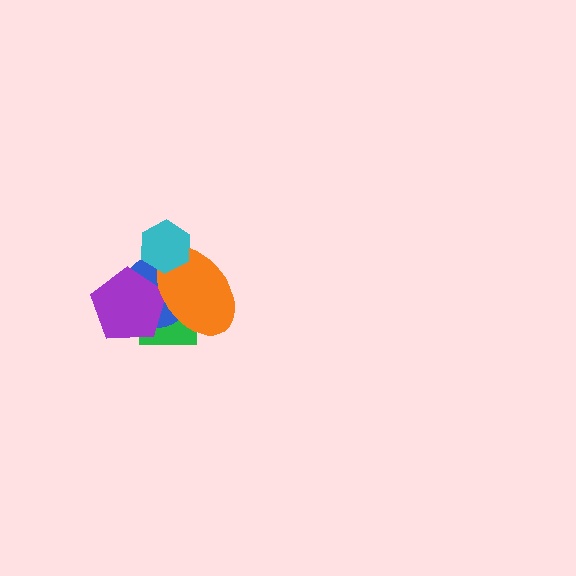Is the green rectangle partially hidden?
Yes, it is partially covered by another shape.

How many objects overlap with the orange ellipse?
4 objects overlap with the orange ellipse.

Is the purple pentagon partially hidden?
Yes, it is partially covered by another shape.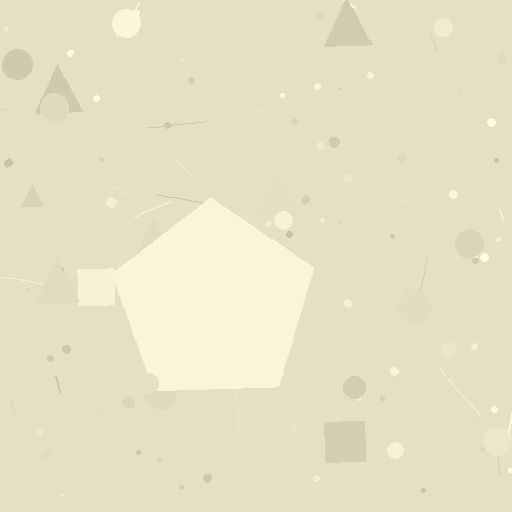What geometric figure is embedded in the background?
A pentagon is embedded in the background.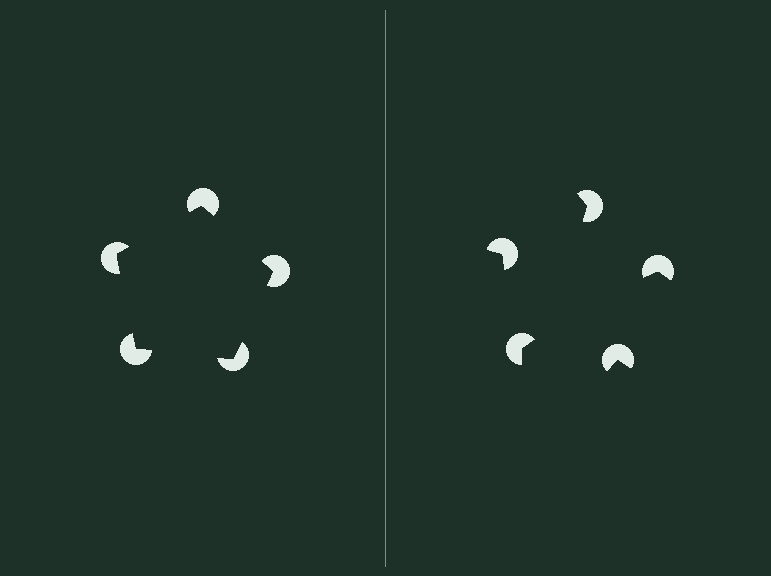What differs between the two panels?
The pac-man discs are positioned identically on both sides; only the wedge orientations differ. On the left they align to a pentagon; on the right they are misaligned.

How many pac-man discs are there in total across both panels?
10 — 5 on each side.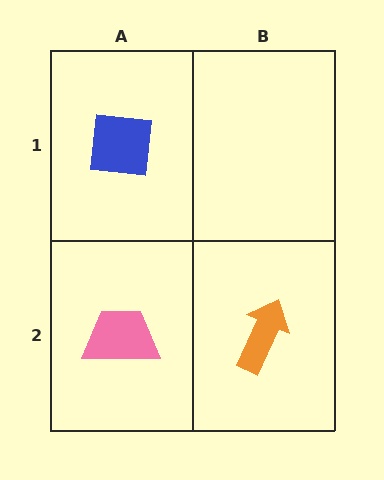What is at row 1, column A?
A blue square.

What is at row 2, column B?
An orange arrow.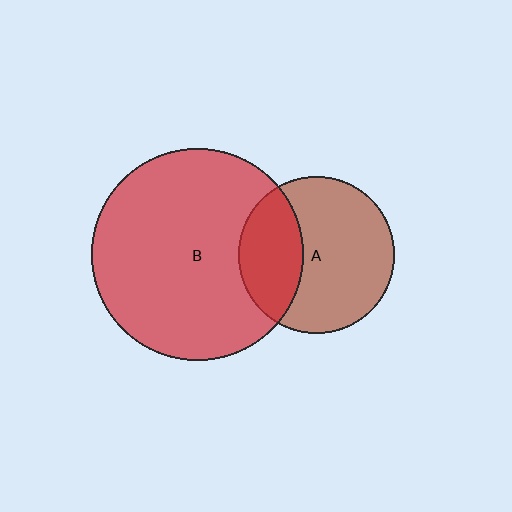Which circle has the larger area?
Circle B (red).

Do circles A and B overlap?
Yes.